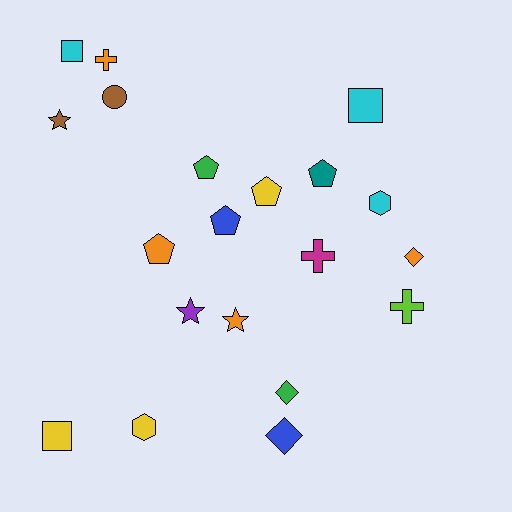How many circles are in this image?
There is 1 circle.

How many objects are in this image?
There are 20 objects.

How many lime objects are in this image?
There is 1 lime object.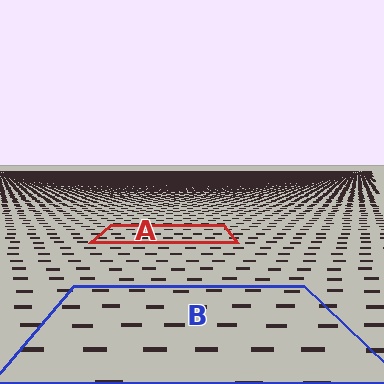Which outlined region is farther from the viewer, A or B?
Region A is farther from the viewer — the texture elements inside it appear smaller and more densely packed.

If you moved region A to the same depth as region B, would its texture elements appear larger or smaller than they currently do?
They would appear larger. At a closer depth, the same texture elements are projected at a bigger on-screen size.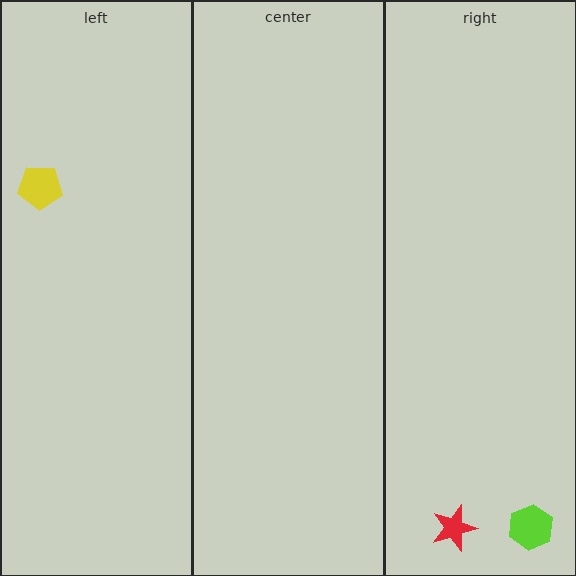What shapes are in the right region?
The lime hexagon, the red star.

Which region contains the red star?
The right region.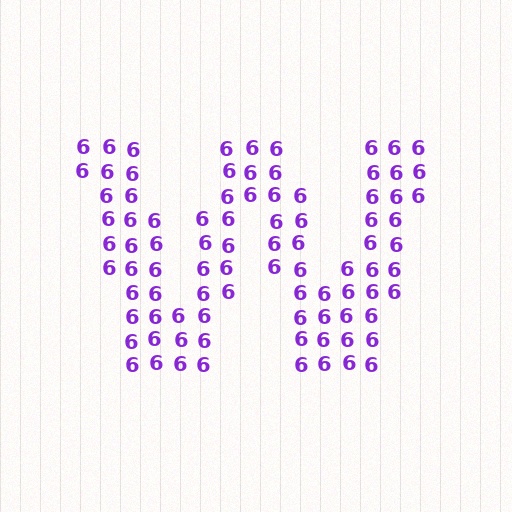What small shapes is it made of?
It is made of small digit 6's.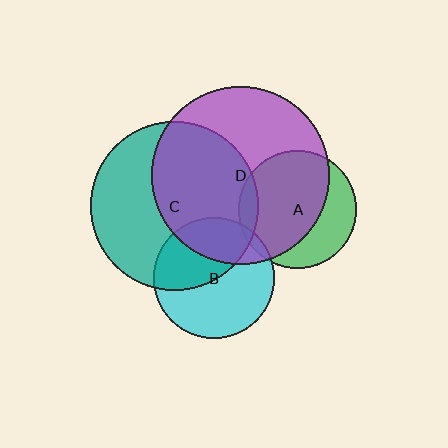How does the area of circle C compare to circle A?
Approximately 2.0 times.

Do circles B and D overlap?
Yes.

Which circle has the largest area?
Circle D (purple).